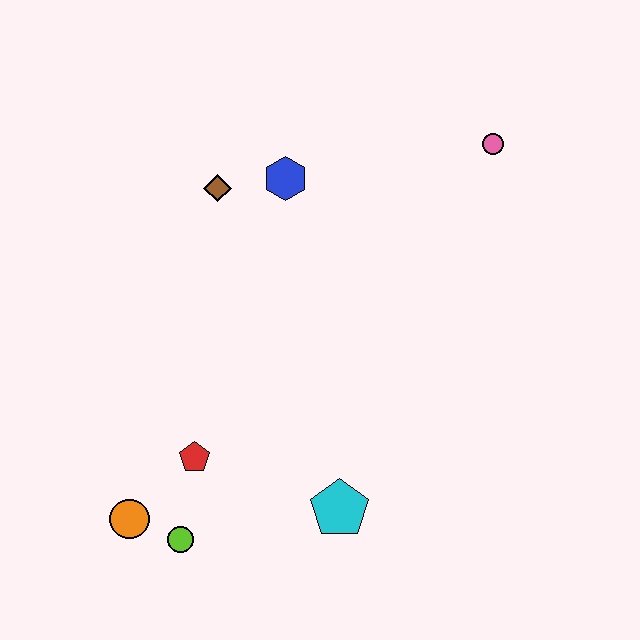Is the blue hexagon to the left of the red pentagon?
No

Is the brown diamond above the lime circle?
Yes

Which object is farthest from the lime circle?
The pink circle is farthest from the lime circle.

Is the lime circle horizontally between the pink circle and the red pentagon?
No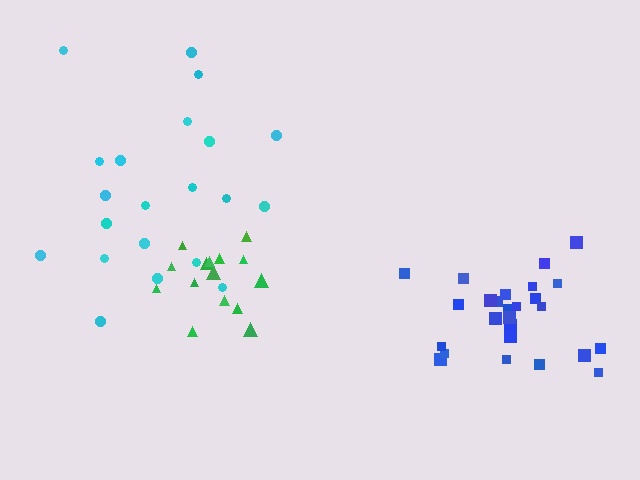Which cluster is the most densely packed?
Green.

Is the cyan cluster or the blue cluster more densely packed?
Blue.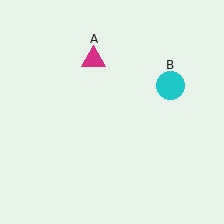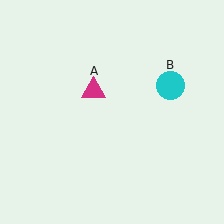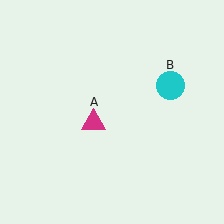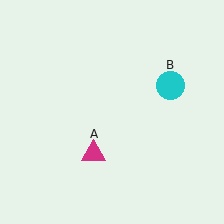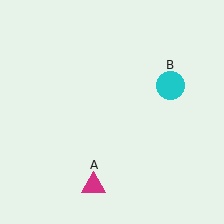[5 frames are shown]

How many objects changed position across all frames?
1 object changed position: magenta triangle (object A).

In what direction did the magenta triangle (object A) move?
The magenta triangle (object A) moved down.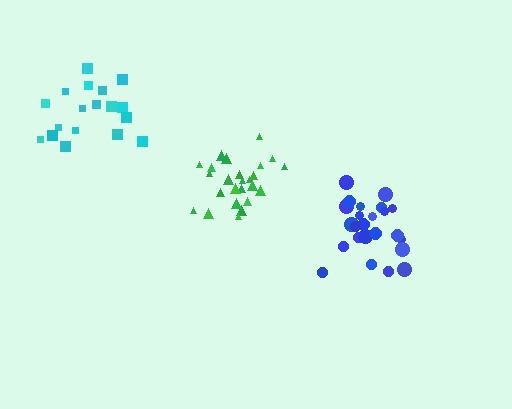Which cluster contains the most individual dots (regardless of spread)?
Green (25).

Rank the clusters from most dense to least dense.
green, blue, cyan.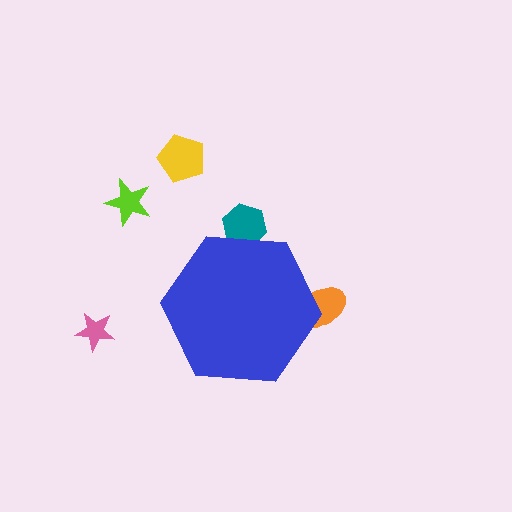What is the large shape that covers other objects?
A blue hexagon.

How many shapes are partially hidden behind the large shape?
2 shapes are partially hidden.